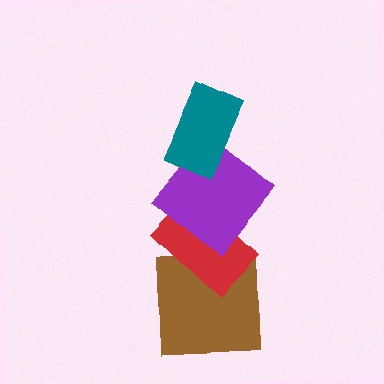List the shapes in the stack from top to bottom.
From top to bottom: the teal rectangle, the purple diamond, the red rectangle, the brown square.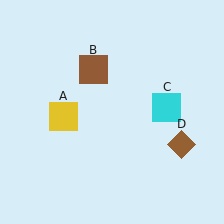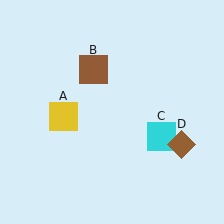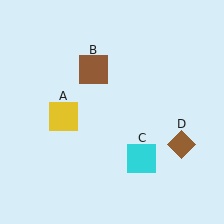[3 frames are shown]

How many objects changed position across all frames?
1 object changed position: cyan square (object C).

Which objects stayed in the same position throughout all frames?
Yellow square (object A) and brown square (object B) and brown diamond (object D) remained stationary.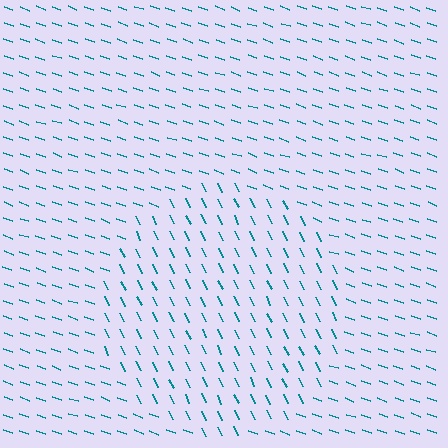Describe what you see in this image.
The image is filled with small teal line segments. A circle region in the image has lines oriented differently from the surrounding lines, creating a visible texture boundary.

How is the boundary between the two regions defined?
The boundary is defined purely by a change in line orientation (approximately 45 degrees difference). All lines are the same color and thickness.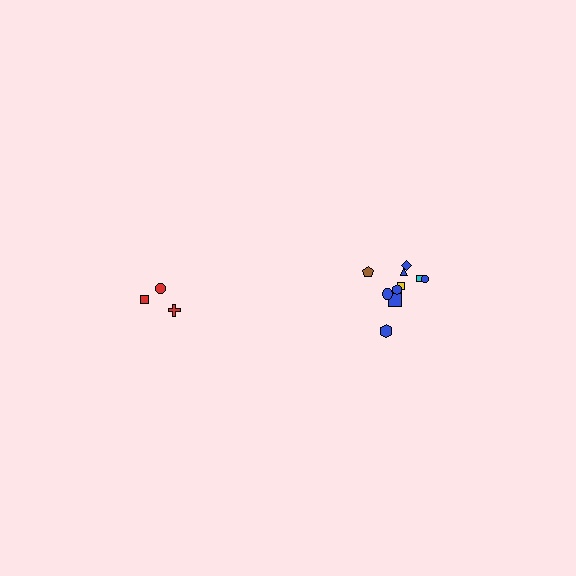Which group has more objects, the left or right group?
The right group.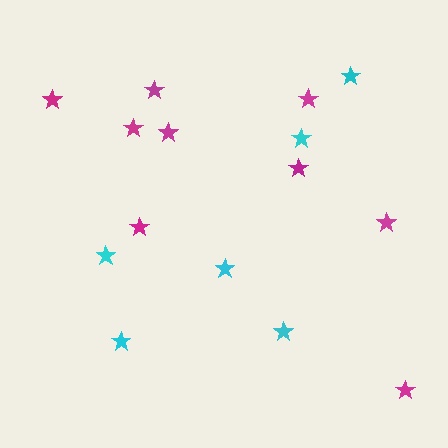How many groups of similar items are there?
There are 2 groups: one group of magenta stars (9) and one group of cyan stars (6).